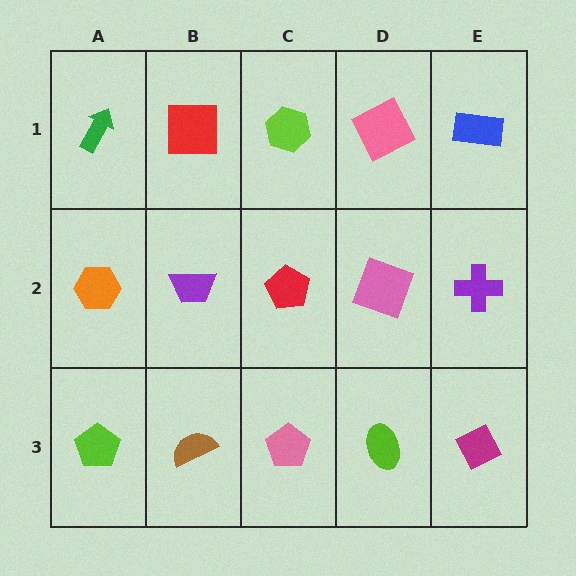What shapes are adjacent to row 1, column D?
A pink square (row 2, column D), a lime hexagon (row 1, column C), a blue rectangle (row 1, column E).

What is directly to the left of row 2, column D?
A red pentagon.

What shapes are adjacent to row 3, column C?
A red pentagon (row 2, column C), a brown semicircle (row 3, column B), a lime ellipse (row 3, column D).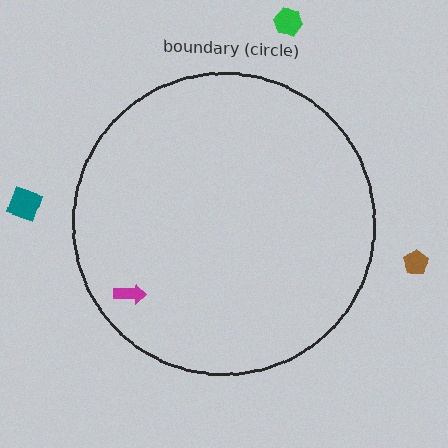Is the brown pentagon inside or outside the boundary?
Outside.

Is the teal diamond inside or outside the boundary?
Outside.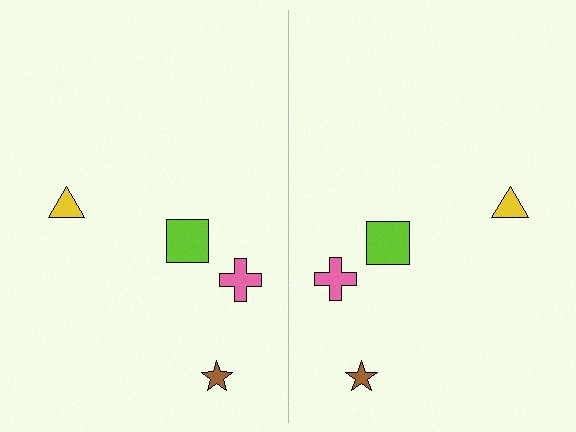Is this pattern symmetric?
Yes, this pattern has bilateral (reflection) symmetry.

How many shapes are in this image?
There are 8 shapes in this image.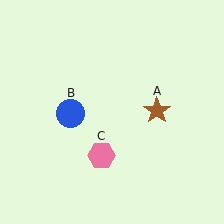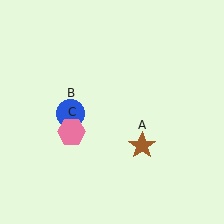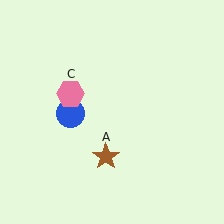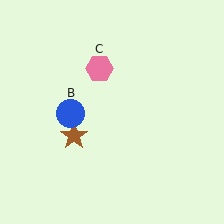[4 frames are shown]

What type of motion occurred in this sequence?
The brown star (object A), pink hexagon (object C) rotated clockwise around the center of the scene.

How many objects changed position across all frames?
2 objects changed position: brown star (object A), pink hexagon (object C).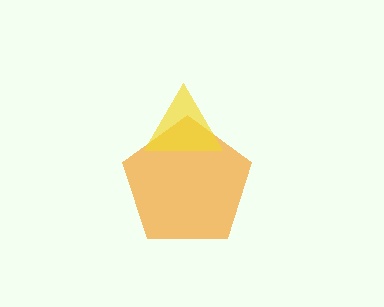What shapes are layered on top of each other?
The layered shapes are: an orange pentagon, a yellow triangle.